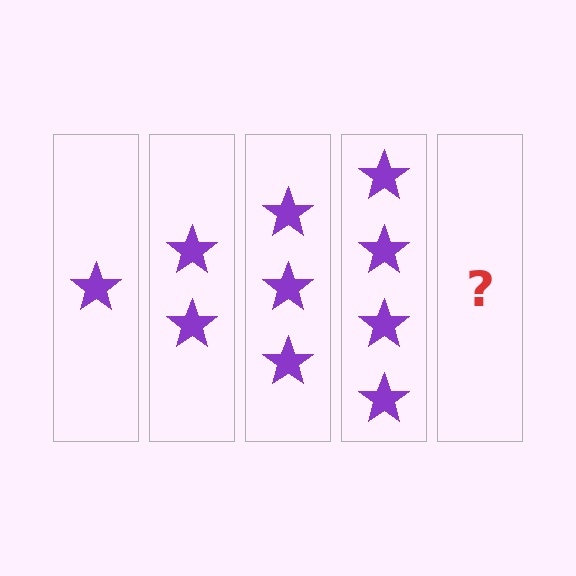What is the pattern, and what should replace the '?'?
The pattern is that each step adds one more star. The '?' should be 5 stars.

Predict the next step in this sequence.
The next step is 5 stars.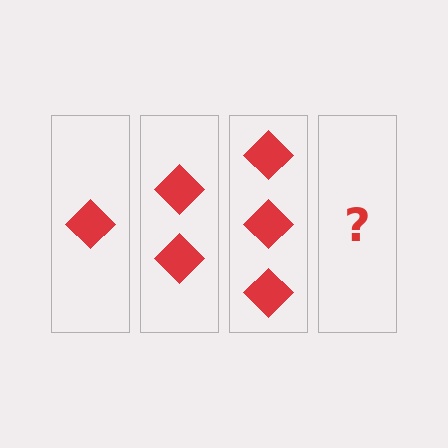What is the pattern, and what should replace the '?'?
The pattern is that each step adds one more diamond. The '?' should be 4 diamonds.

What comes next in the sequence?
The next element should be 4 diamonds.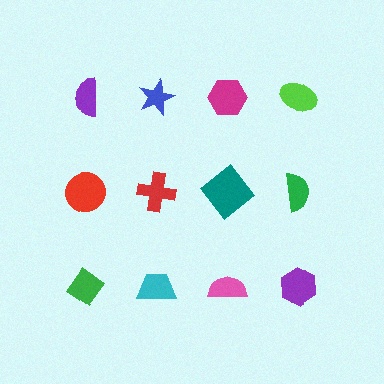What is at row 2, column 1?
A red circle.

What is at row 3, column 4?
A purple hexagon.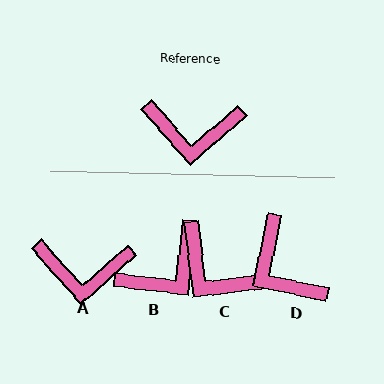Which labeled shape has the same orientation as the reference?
A.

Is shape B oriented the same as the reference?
No, it is off by about 42 degrees.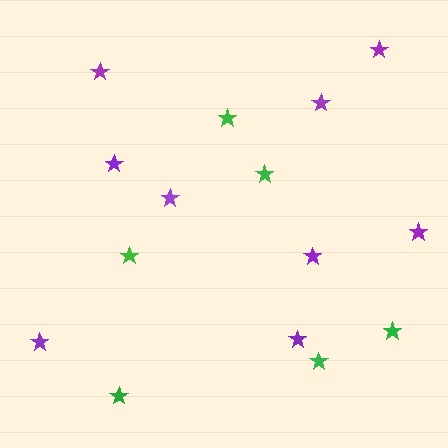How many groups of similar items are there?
There are 2 groups: one group of purple stars (9) and one group of green stars (6).